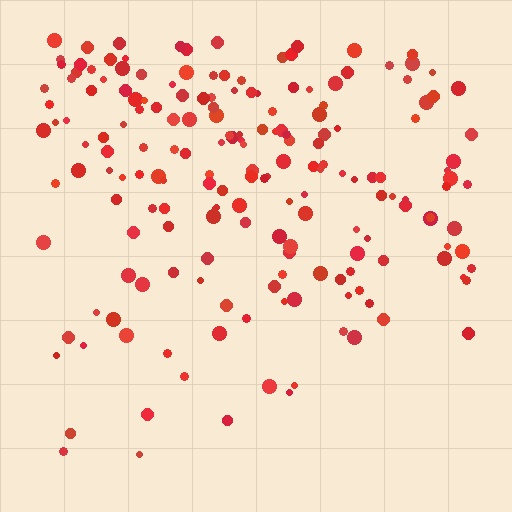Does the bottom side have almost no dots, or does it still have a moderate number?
Still a moderate number, just noticeably fewer than the top.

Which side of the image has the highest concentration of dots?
The top.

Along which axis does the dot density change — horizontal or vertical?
Vertical.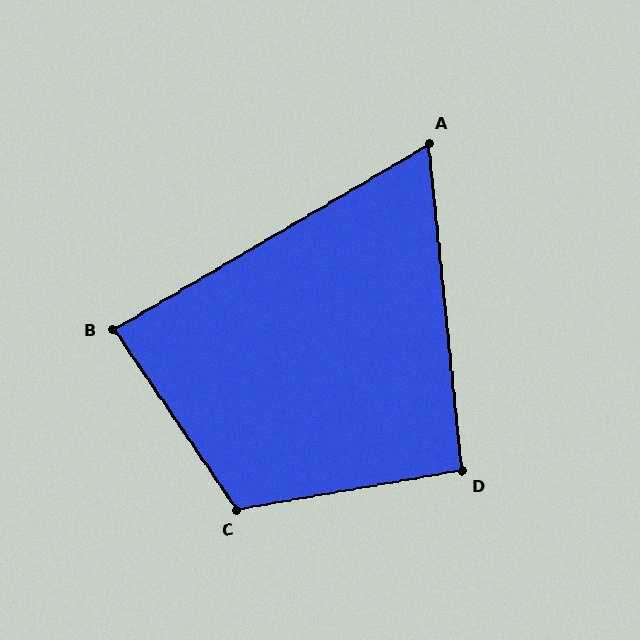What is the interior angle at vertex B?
Approximately 86 degrees (approximately right).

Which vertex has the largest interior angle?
C, at approximately 115 degrees.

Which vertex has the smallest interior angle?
A, at approximately 65 degrees.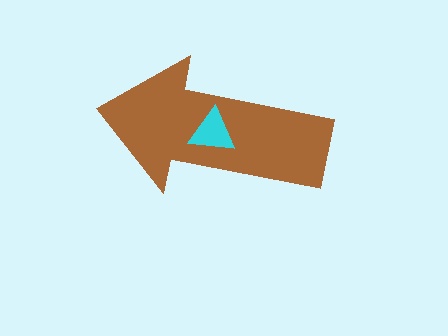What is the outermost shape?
The brown arrow.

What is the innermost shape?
The cyan triangle.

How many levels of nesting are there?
2.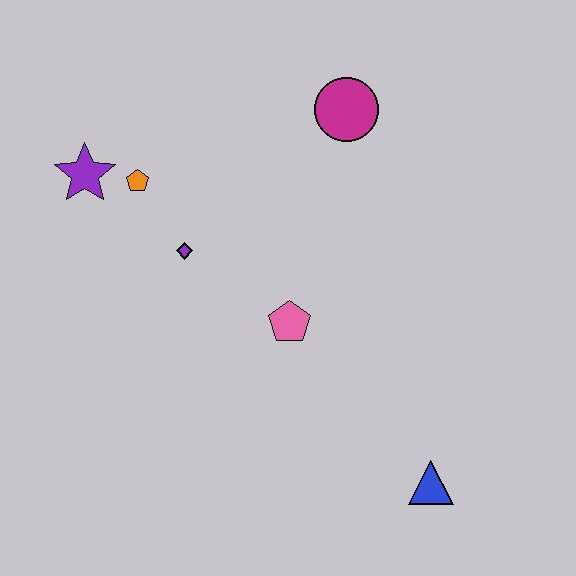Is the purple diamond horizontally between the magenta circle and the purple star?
Yes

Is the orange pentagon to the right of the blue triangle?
No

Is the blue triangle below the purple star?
Yes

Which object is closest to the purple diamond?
The orange pentagon is closest to the purple diamond.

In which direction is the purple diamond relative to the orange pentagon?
The purple diamond is below the orange pentagon.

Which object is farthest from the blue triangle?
The purple star is farthest from the blue triangle.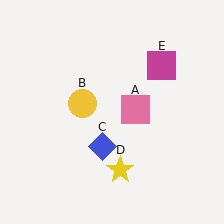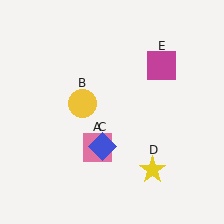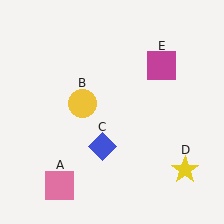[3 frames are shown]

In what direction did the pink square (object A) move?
The pink square (object A) moved down and to the left.